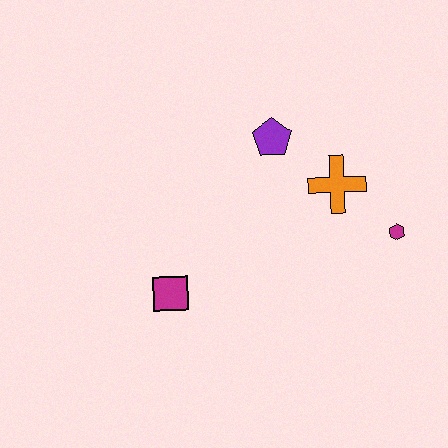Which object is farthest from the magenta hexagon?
The magenta square is farthest from the magenta hexagon.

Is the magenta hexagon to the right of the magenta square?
Yes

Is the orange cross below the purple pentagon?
Yes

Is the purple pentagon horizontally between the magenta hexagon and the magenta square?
Yes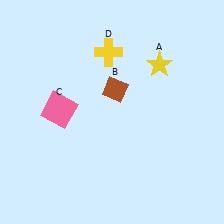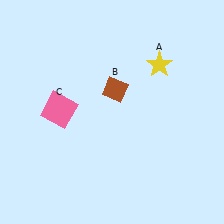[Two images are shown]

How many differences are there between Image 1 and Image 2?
There is 1 difference between the two images.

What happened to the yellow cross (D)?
The yellow cross (D) was removed in Image 2. It was in the top-left area of Image 1.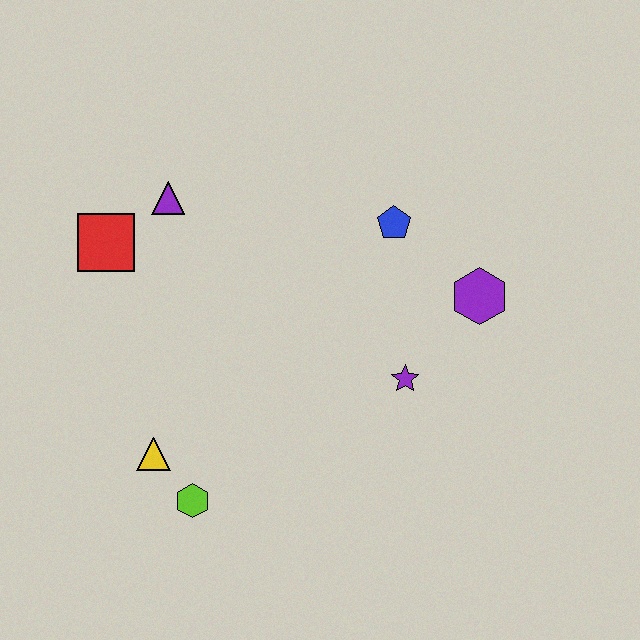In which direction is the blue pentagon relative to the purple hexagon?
The blue pentagon is to the left of the purple hexagon.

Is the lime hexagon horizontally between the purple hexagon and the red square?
Yes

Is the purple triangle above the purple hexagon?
Yes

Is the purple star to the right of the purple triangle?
Yes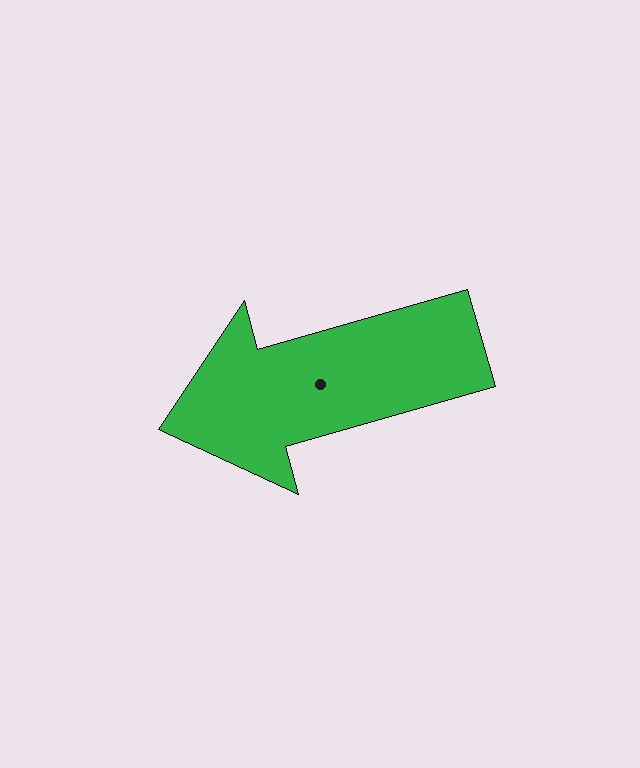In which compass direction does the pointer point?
West.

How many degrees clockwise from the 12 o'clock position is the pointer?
Approximately 254 degrees.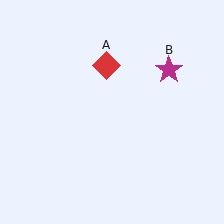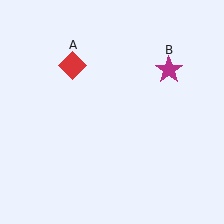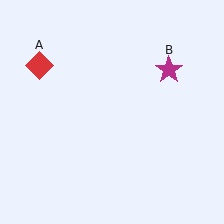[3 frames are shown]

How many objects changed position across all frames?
1 object changed position: red diamond (object A).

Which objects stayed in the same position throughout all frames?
Magenta star (object B) remained stationary.